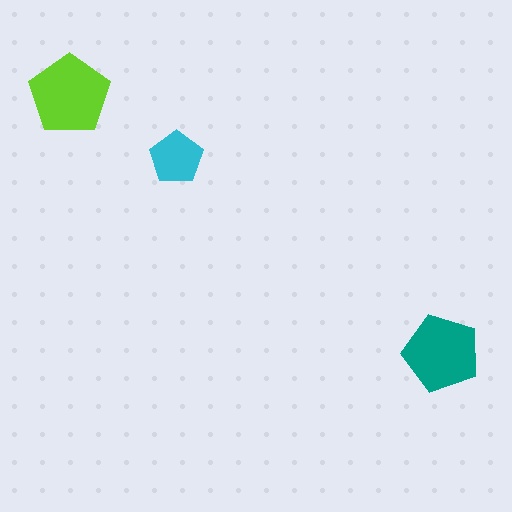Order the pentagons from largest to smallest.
the lime one, the teal one, the cyan one.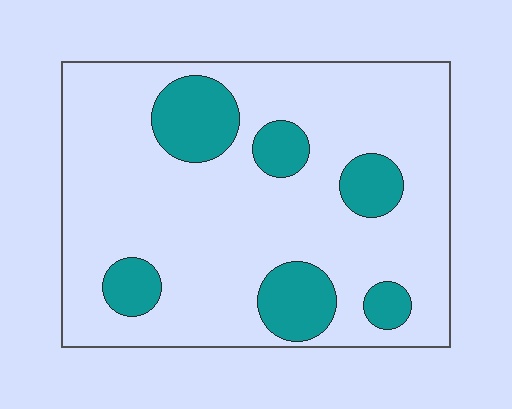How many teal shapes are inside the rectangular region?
6.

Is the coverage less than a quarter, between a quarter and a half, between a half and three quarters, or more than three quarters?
Less than a quarter.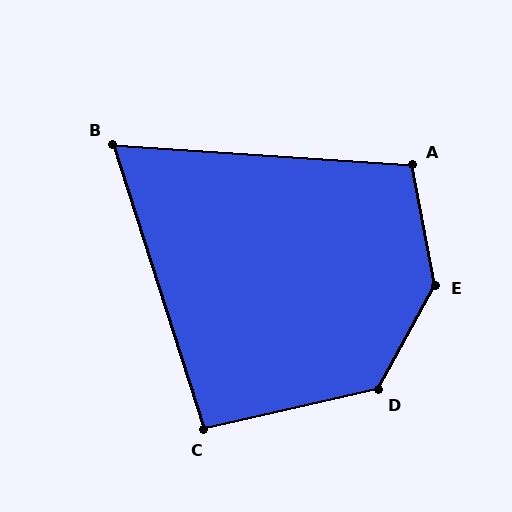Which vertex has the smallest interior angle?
B, at approximately 69 degrees.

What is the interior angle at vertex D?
Approximately 131 degrees (obtuse).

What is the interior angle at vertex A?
Approximately 104 degrees (obtuse).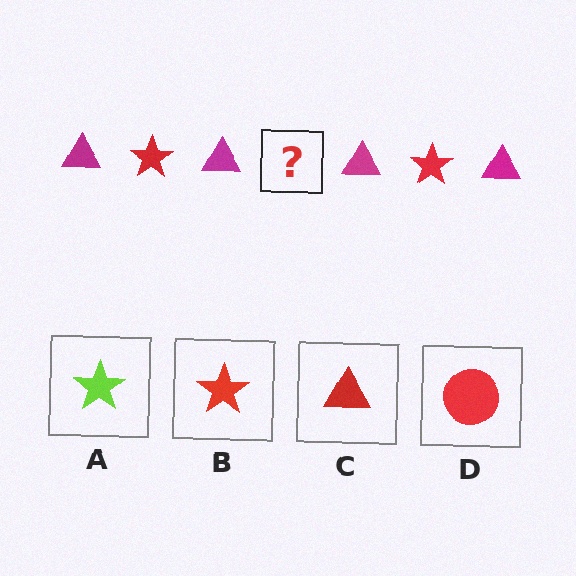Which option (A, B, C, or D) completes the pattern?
B.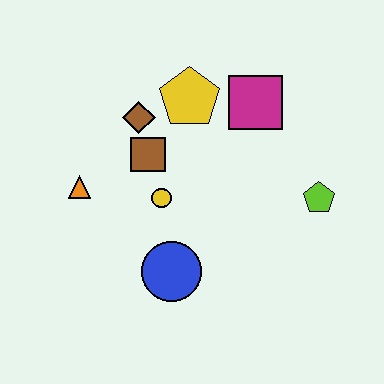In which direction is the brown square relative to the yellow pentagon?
The brown square is below the yellow pentagon.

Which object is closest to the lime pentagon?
The magenta square is closest to the lime pentagon.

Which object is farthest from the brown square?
The lime pentagon is farthest from the brown square.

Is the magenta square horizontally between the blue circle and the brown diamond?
No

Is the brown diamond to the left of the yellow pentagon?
Yes